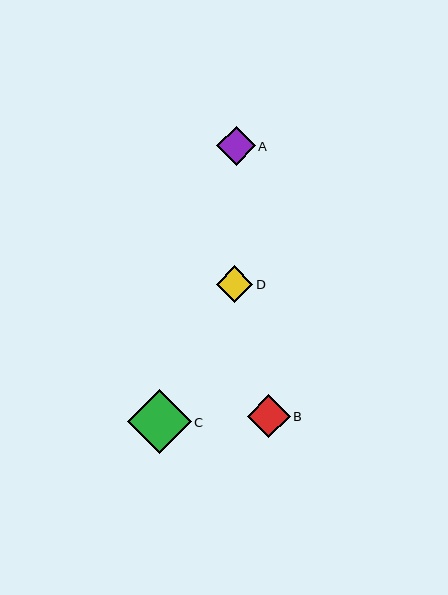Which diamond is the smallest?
Diamond D is the smallest with a size of approximately 37 pixels.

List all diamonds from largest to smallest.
From largest to smallest: C, B, A, D.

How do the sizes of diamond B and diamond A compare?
Diamond B and diamond A are approximately the same size.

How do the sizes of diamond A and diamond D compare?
Diamond A and diamond D are approximately the same size.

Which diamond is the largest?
Diamond C is the largest with a size of approximately 64 pixels.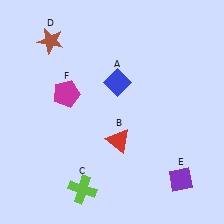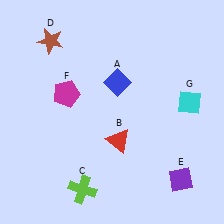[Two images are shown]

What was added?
A cyan diamond (G) was added in Image 2.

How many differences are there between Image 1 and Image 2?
There is 1 difference between the two images.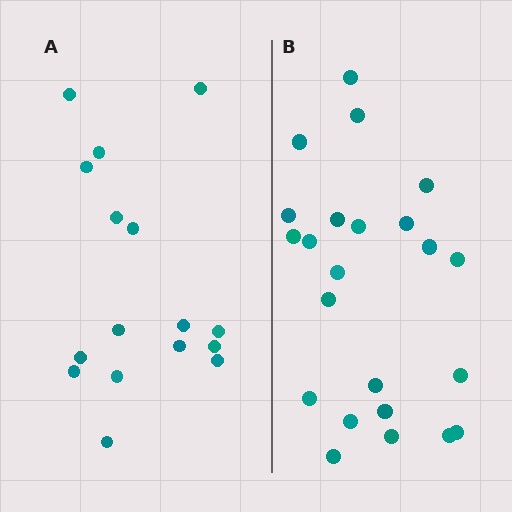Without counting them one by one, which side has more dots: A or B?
Region B (the right region) has more dots.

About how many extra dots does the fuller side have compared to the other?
Region B has roughly 8 or so more dots than region A.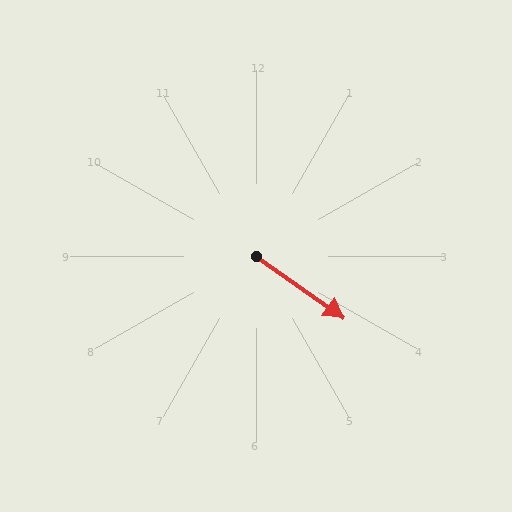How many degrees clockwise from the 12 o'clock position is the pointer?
Approximately 125 degrees.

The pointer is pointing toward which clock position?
Roughly 4 o'clock.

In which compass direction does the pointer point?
Southeast.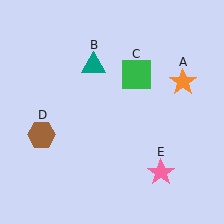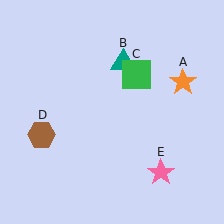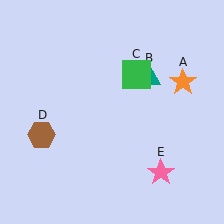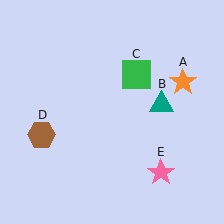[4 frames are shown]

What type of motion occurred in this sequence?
The teal triangle (object B) rotated clockwise around the center of the scene.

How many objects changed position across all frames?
1 object changed position: teal triangle (object B).